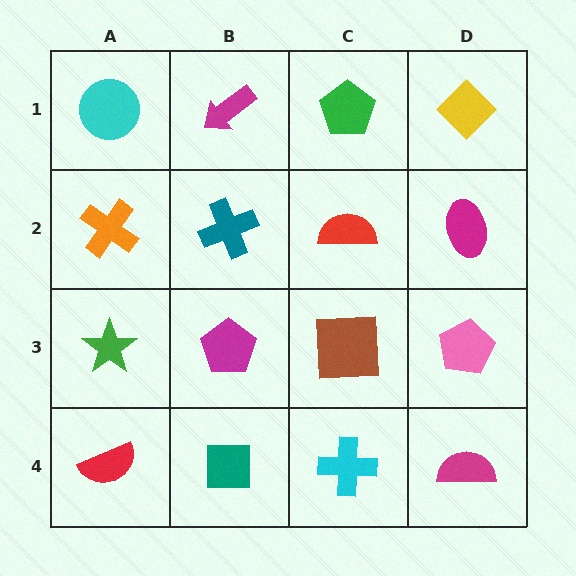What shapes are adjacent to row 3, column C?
A red semicircle (row 2, column C), a cyan cross (row 4, column C), a magenta pentagon (row 3, column B), a pink pentagon (row 3, column D).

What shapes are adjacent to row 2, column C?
A green pentagon (row 1, column C), a brown square (row 3, column C), a teal cross (row 2, column B), a magenta ellipse (row 2, column D).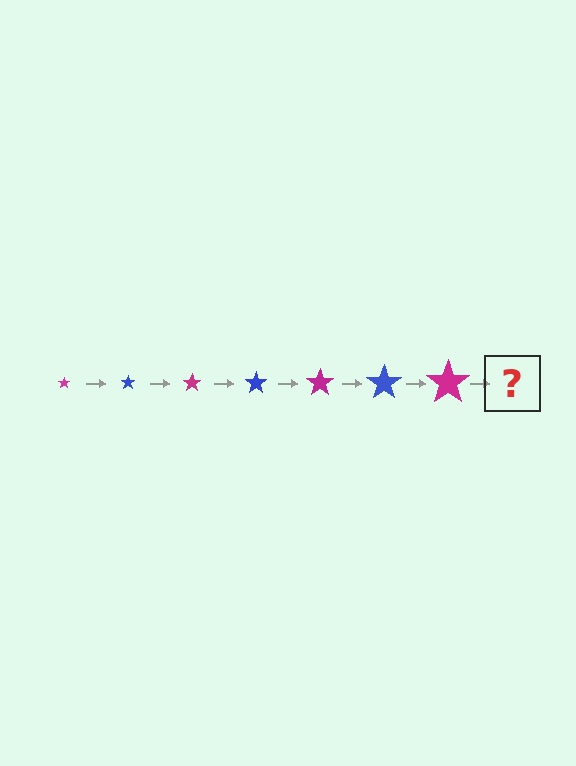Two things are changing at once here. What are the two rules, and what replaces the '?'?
The two rules are that the star grows larger each step and the color cycles through magenta and blue. The '?' should be a blue star, larger than the previous one.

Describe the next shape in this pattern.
It should be a blue star, larger than the previous one.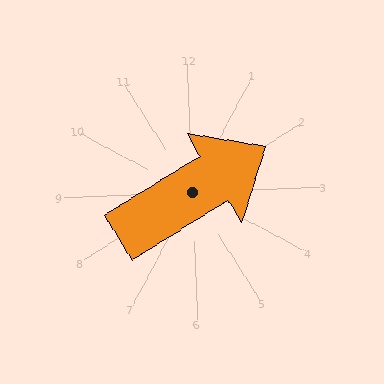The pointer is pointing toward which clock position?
Roughly 2 o'clock.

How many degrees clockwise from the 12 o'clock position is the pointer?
Approximately 61 degrees.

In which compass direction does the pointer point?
Northeast.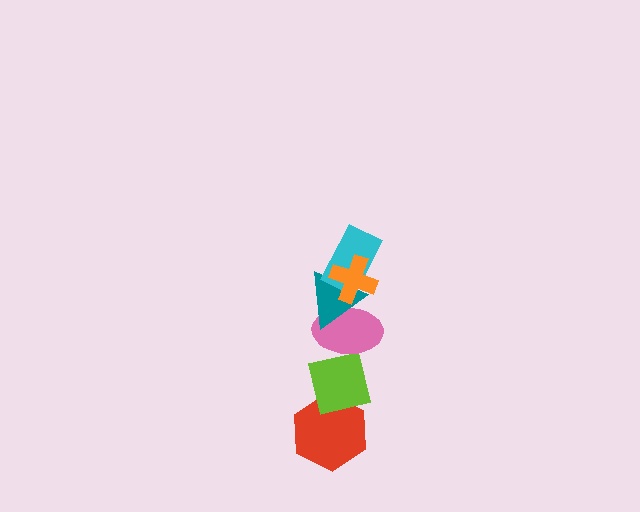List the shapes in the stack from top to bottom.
From top to bottom: the orange cross, the cyan rectangle, the teal triangle, the pink ellipse, the lime square, the red hexagon.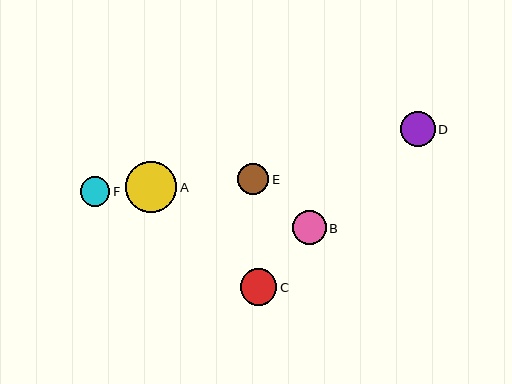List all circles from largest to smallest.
From largest to smallest: A, C, D, B, E, F.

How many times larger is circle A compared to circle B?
Circle A is approximately 1.5 times the size of circle B.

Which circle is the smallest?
Circle F is the smallest with a size of approximately 29 pixels.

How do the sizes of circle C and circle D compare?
Circle C and circle D are approximately the same size.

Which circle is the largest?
Circle A is the largest with a size of approximately 51 pixels.